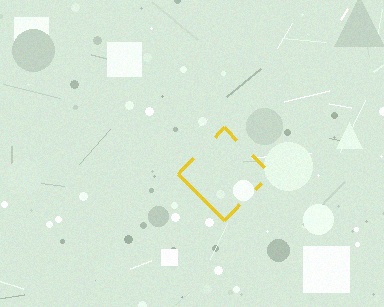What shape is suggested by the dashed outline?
The dashed outline suggests a diamond.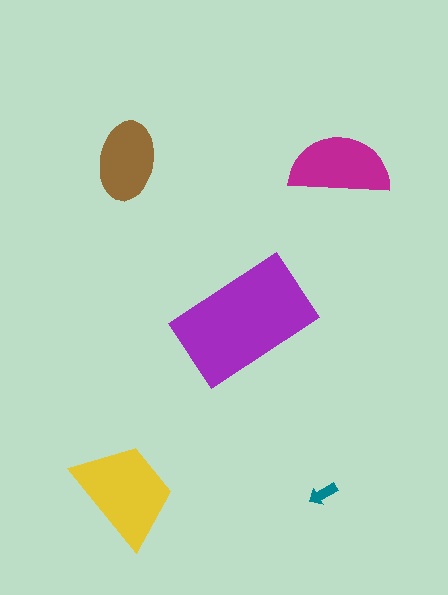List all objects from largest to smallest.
The purple rectangle, the yellow trapezoid, the magenta semicircle, the brown ellipse, the teal arrow.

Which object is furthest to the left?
The brown ellipse is leftmost.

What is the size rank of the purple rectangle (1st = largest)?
1st.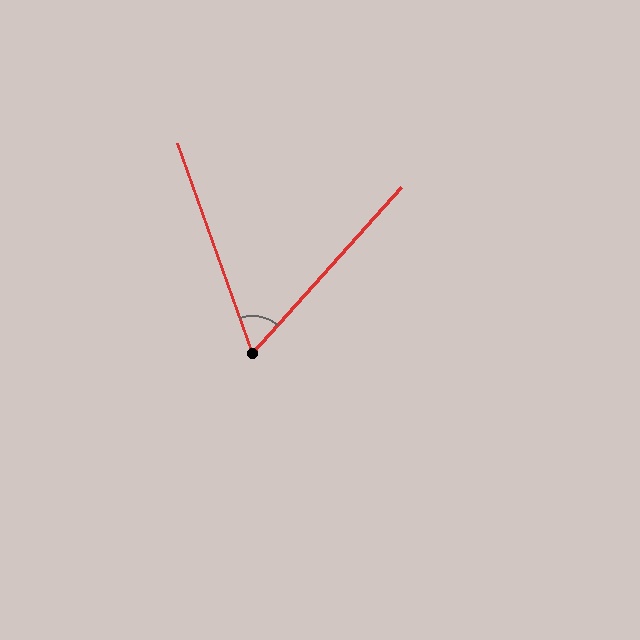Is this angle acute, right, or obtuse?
It is acute.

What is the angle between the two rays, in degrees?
Approximately 61 degrees.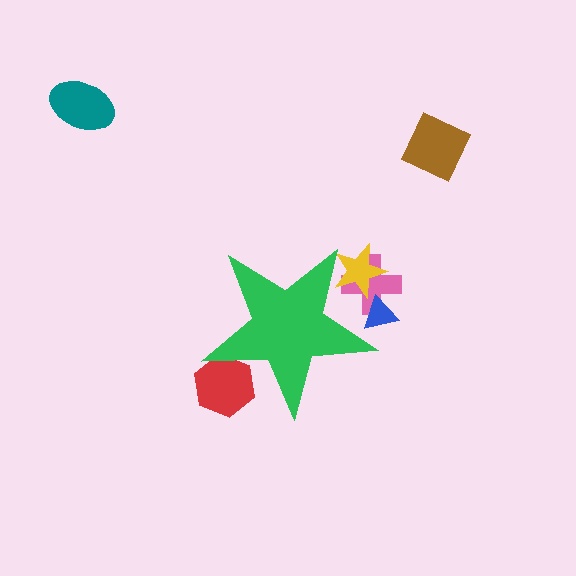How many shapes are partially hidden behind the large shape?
4 shapes are partially hidden.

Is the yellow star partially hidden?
Yes, the yellow star is partially hidden behind the green star.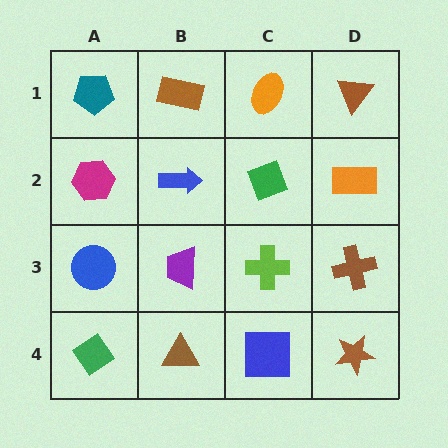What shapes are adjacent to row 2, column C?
An orange ellipse (row 1, column C), a lime cross (row 3, column C), a blue arrow (row 2, column B), an orange rectangle (row 2, column D).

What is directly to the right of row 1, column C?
A brown triangle.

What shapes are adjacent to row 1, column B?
A blue arrow (row 2, column B), a teal pentagon (row 1, column A), an orange ellipse (row 1, column C).